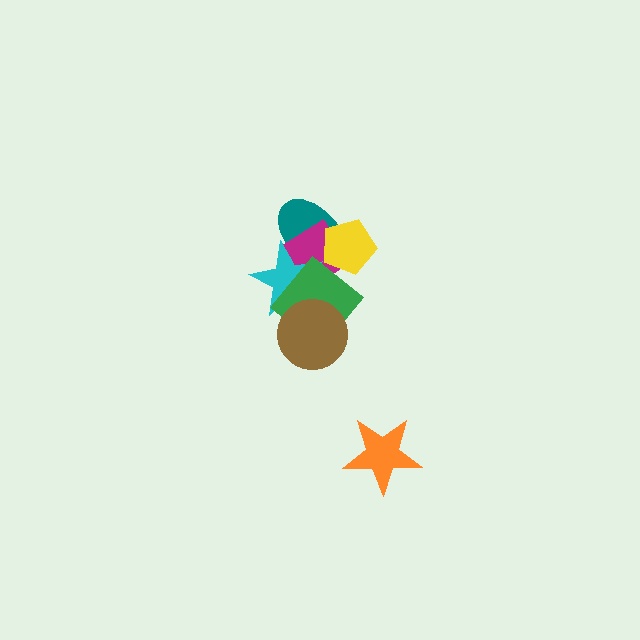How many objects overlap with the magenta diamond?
4 objects overlap with the magenta diamond.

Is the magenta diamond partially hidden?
Yes, it is partially covered by another shape.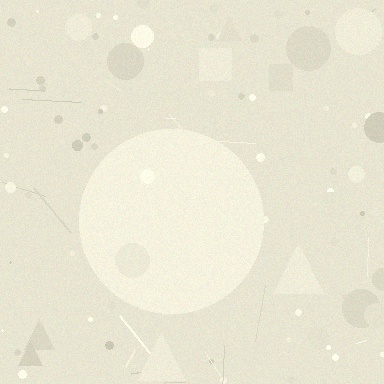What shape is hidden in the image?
A circle is hidden in the image.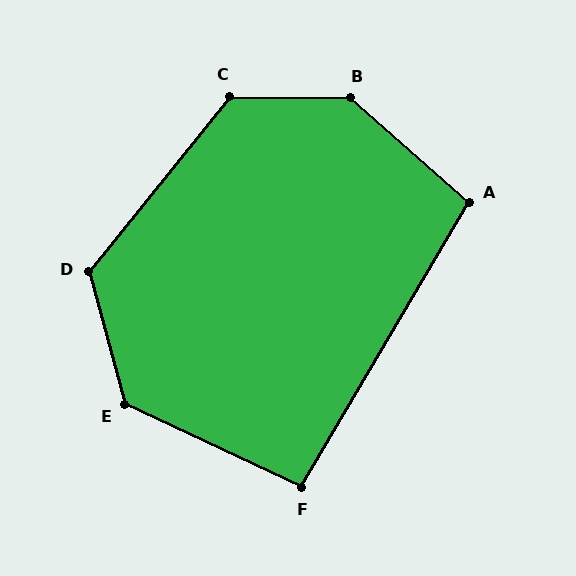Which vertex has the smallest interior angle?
F, at approximately 95 degrees.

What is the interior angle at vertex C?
Approximately 128 degrees (obtuse).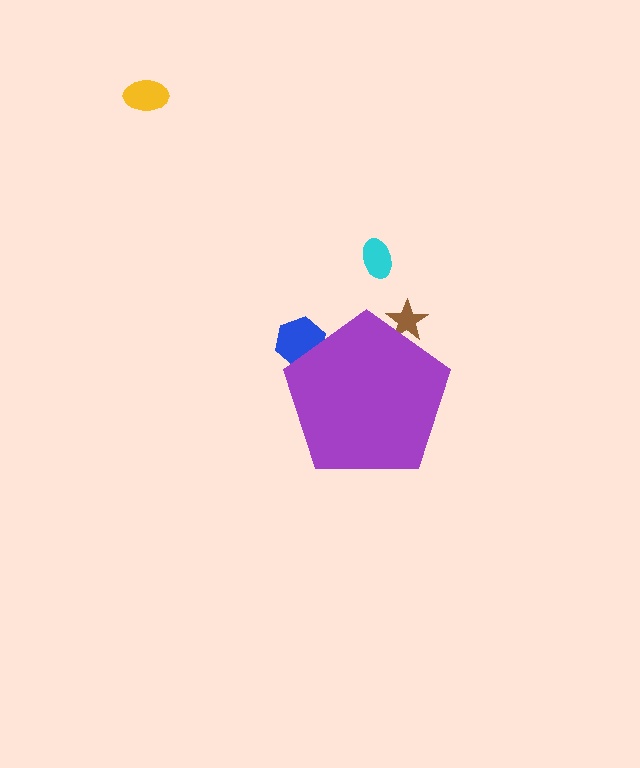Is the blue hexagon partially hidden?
Yes, the blue hexagon is partially hidden behind the purple pentagon.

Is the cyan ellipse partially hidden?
No, the cyan ellipse is fully visible.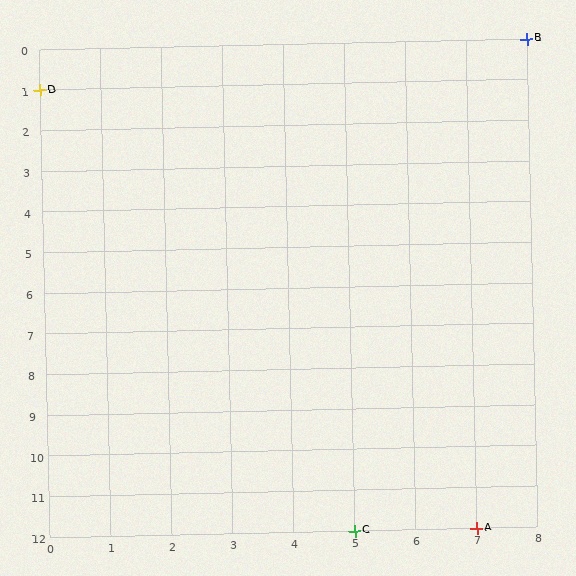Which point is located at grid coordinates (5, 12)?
Point C is at (5, 12).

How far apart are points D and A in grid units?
Points D and A are 7 columns and 11 rows apart (about 13.0 grid units diagonally).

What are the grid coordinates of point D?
Point D is at grid coordinates (0, 1).